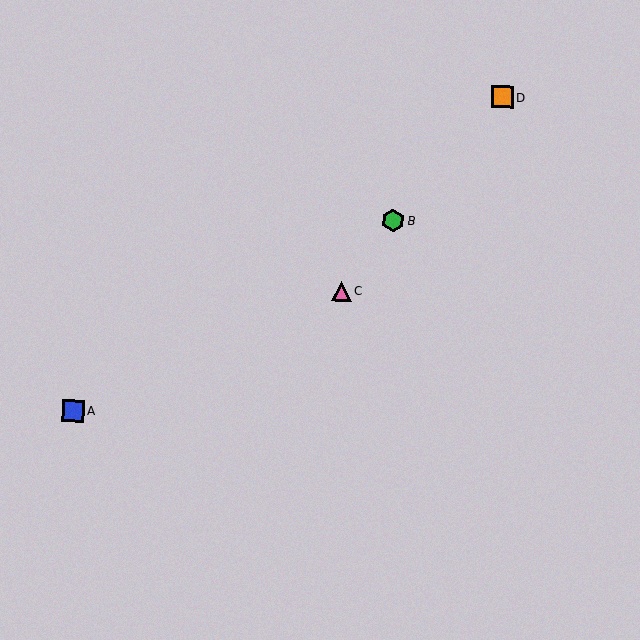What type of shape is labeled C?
Shape C is a pink triangle.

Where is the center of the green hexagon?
The center of the green hexagon is at (393, 221).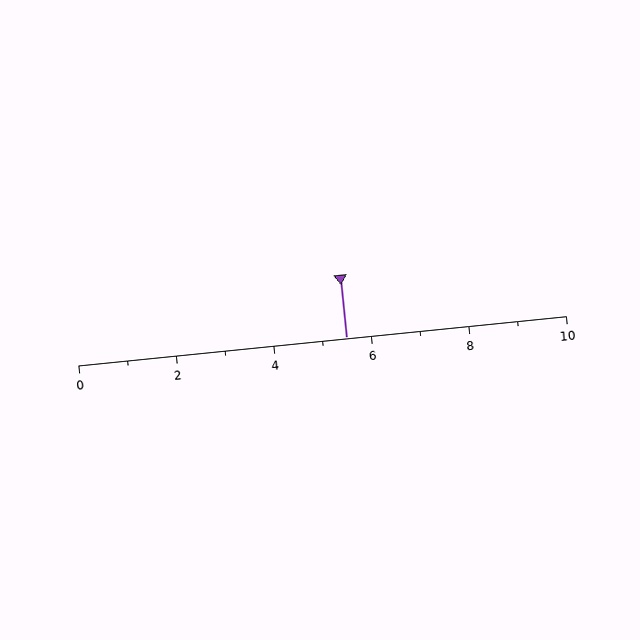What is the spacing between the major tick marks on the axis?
The major ticks are spaced 2 apart.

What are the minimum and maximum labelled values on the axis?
The axis runs from 0 to 10.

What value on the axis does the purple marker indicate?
The marker indicates approximately 5.5.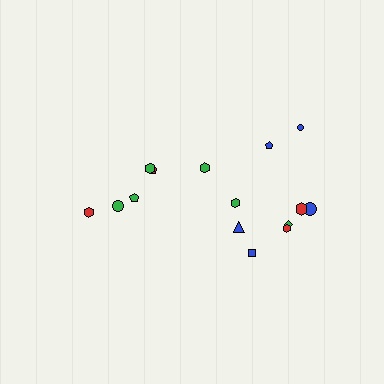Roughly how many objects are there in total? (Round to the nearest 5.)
Roughly 15 objects in total.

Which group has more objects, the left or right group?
The right group.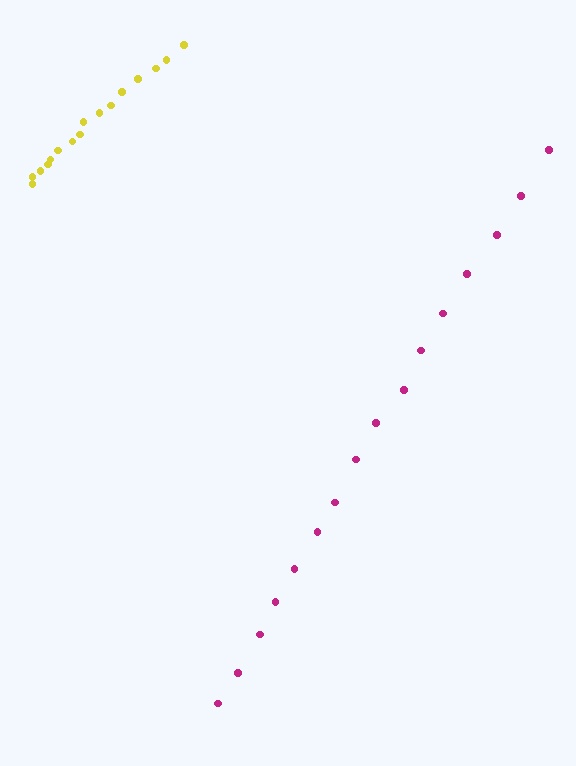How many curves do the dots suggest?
There are 2 distinct paths.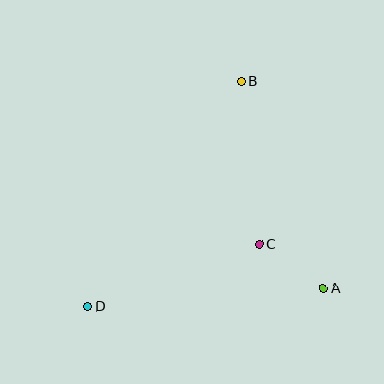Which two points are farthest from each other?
Points B and D are farthest from each other.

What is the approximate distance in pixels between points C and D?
The distance between C and D is approximately 182 pixels.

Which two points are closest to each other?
Points A and C are closest to each other.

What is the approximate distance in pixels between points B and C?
The distance between B and C is approximately 164 pixels.